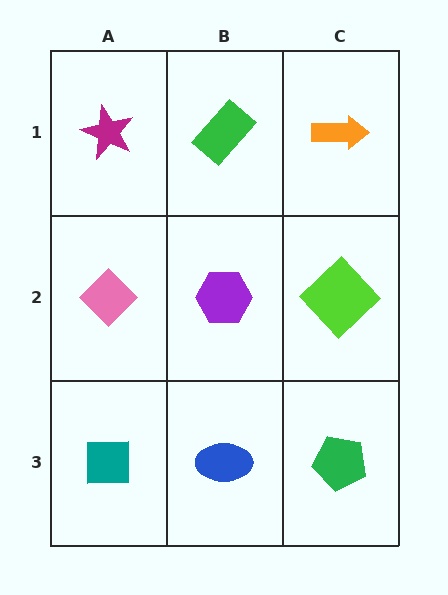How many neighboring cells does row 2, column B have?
4.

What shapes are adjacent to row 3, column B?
A purple hexagon (row 2, column B), a teal square (row 3, column A), a green pentagon (row 3, column C).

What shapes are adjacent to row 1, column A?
A pink diamond (row 2, column A), a green rectangle (row 1, column B).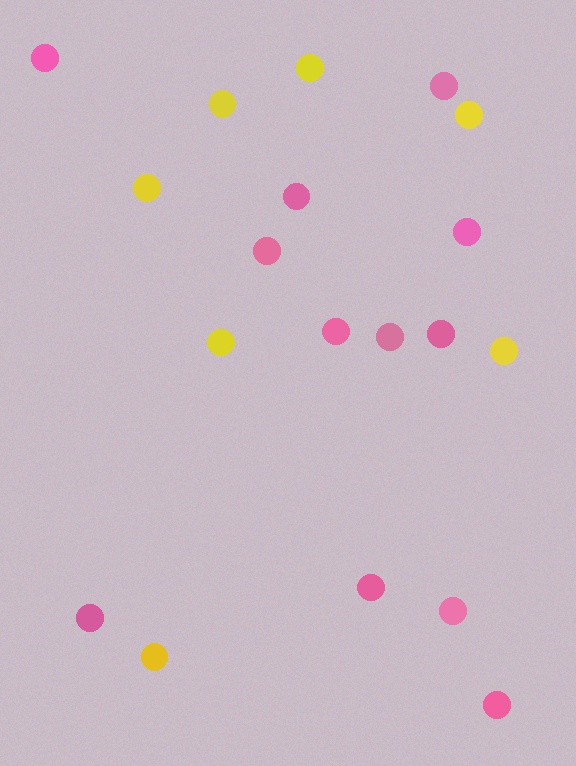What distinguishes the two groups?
There are 2 groups: one group of yellow circles (7) and one group of pink circles (12).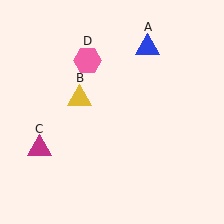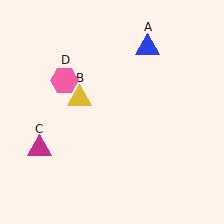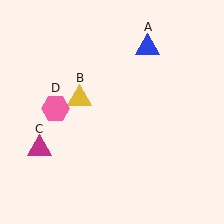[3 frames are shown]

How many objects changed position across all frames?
1 object changed position: pink hexagon (object D).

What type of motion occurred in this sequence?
The pink hexagon (object D) rotated counterclockwise around the center of the scene.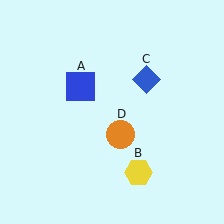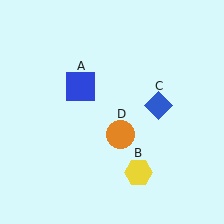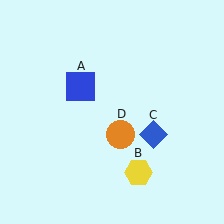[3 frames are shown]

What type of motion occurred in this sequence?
The blue diamond (object C) rotated clockwise around the center of the scene.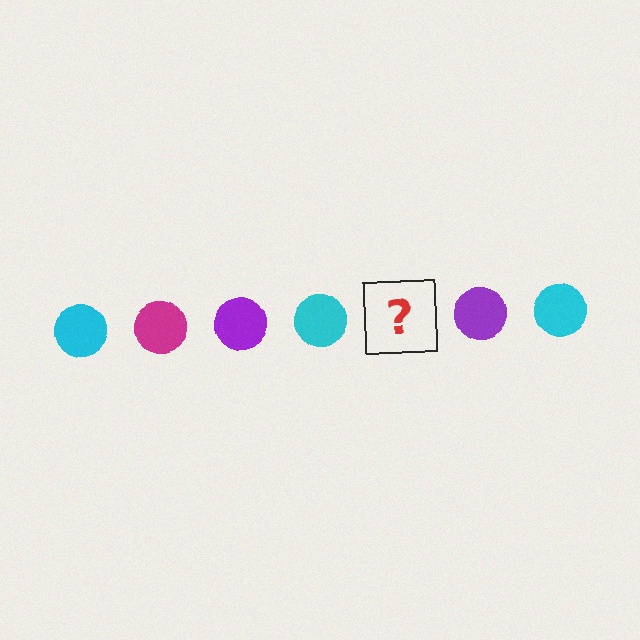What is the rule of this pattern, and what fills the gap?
The rule is that the pattern cycles through cyan, magenta, purple circles. The gap should be filled with a magenta circle.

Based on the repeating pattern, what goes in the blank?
The blank should be a magenta circle.